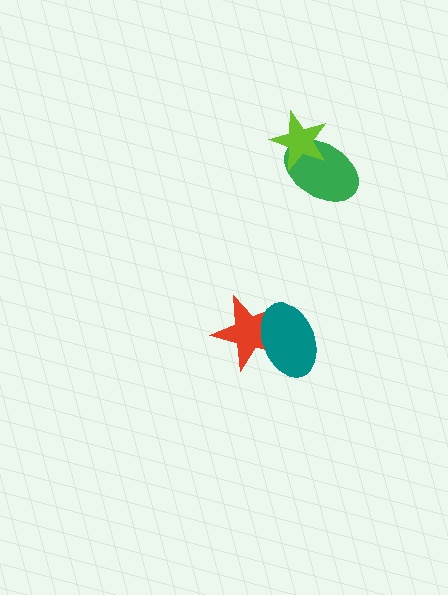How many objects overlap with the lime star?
1 object overlaps with the lime star.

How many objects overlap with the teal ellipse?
1 object overlaps with the teal ellipse.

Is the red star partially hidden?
Yes, it is partially covered by another shape.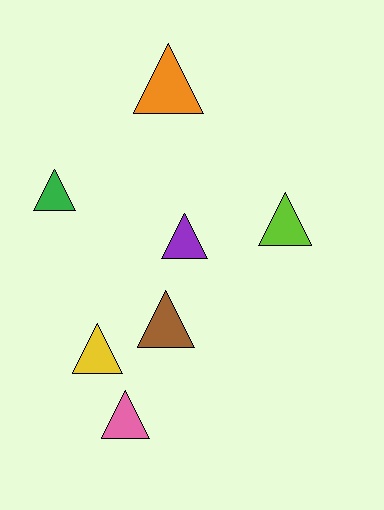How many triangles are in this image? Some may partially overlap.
There are 7 triangles.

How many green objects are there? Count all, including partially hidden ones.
There is 1 green object.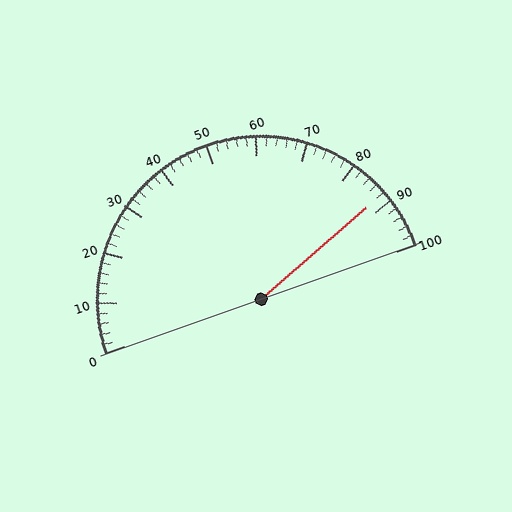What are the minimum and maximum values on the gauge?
The gauge ranges from 0 to 100.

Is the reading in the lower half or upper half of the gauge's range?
The reading is in the upper half of the range (0 to 100).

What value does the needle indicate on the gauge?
The needle indicates approximately 88.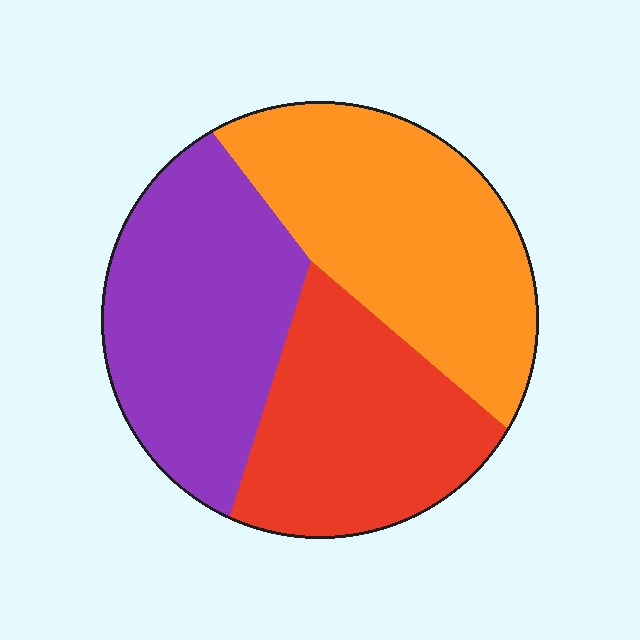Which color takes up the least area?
Red, at roughly 30%.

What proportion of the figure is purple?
Purple covers roughly 35% of the figure.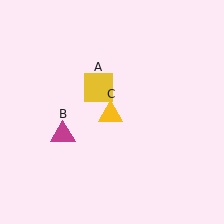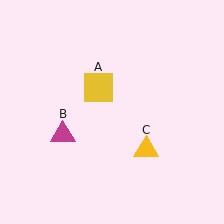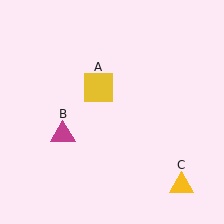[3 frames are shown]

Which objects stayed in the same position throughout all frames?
Yellow square (object A) and magenta triangle (object B) remained stationary.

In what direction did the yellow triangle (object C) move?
The yellow triangle (object C) moved down and to the right.